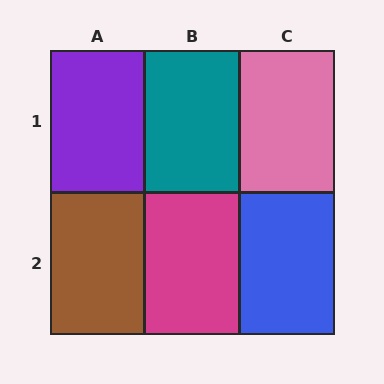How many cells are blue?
1 cell is blue.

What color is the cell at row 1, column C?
Pink.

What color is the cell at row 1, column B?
Teal.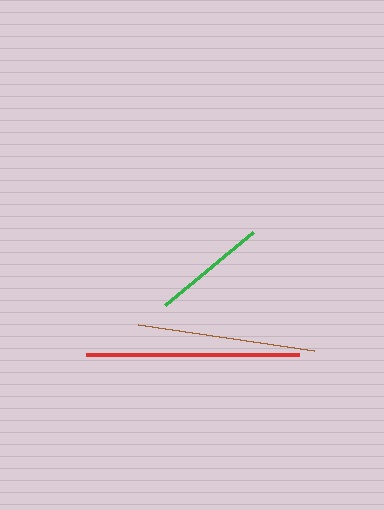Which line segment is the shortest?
The green line is the shortest at approximately 114 pixels.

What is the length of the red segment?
The red segment is approximately 213 pixels long.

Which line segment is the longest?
The red line is the longest at approximately 213 pixels.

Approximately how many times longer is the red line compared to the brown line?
The red line is approximately 1.2 times the length of the brown line.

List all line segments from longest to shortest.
From longest to shortest: red, brown, green.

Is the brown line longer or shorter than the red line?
The red line is longer than the brown line.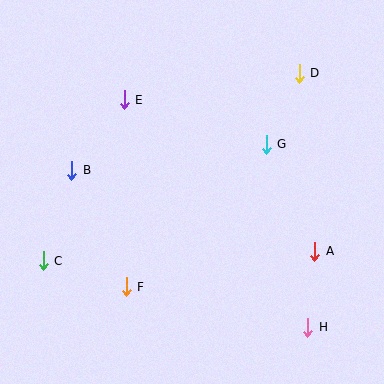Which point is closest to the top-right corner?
Point D is closest to the top-right corner.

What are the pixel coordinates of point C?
Point C is at (43, 261).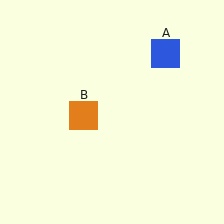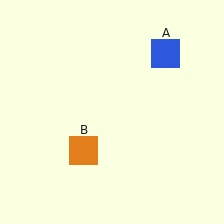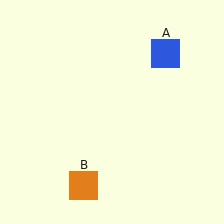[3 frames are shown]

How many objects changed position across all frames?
1 object changed position: orange square (object B).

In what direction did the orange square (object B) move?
The orange square (object B) moved down.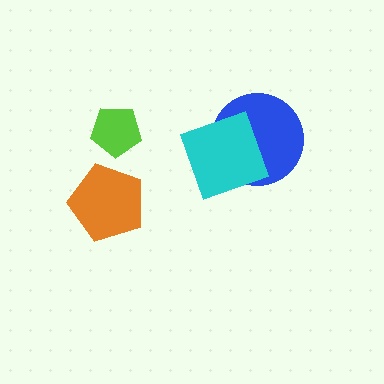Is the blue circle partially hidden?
Yes, it is partially covered by another shape.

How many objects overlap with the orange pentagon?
0 objects overlap with the orange pentagon.